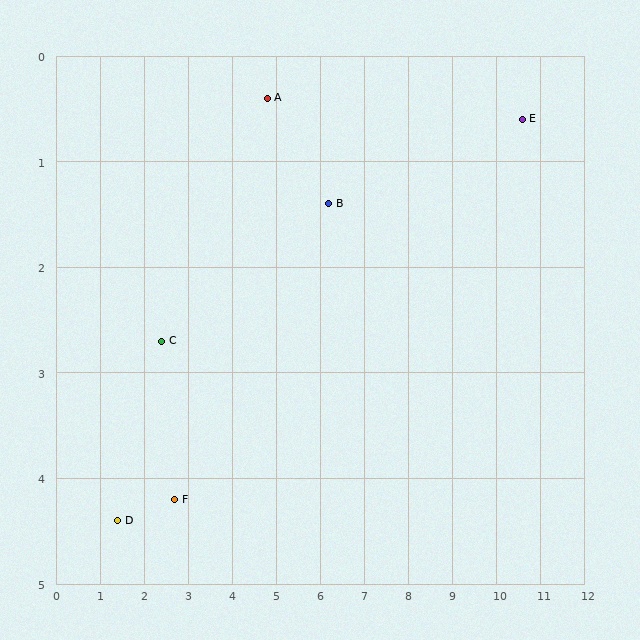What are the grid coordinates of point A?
Point A is at approximately (4.8, 0.4).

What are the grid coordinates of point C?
Point C is at approximately (2.4, 2.7).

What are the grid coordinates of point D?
Point D is at approximately (1.4, 4.4).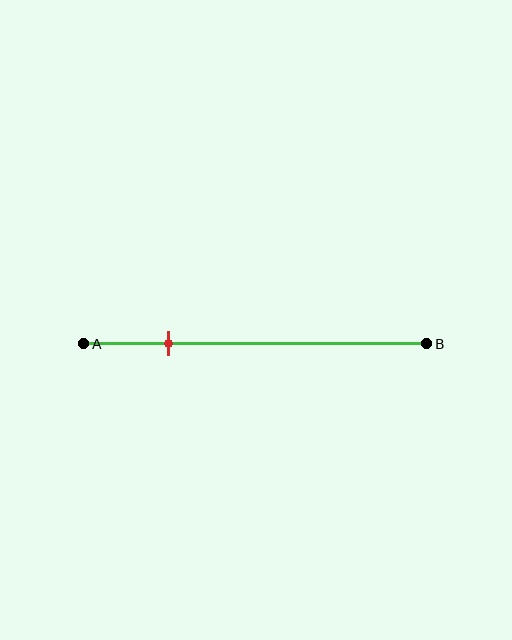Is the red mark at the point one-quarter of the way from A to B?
Yes, the mark is approximately at the one-quarter point.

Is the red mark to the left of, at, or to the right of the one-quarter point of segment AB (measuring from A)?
The red mark is approximately at the one-quarter point of segment AB.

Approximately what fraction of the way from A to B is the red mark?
The red mark is approximately 25% of the way from A to B.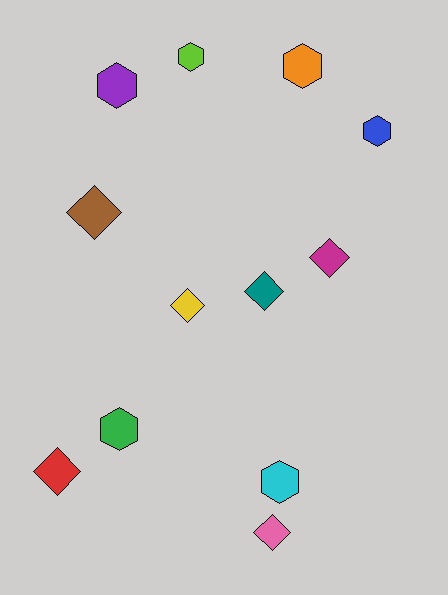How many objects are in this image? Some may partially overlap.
There are 12 objects.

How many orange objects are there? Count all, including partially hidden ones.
There is 1 orange object.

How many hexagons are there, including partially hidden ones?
There are 6 hexagons.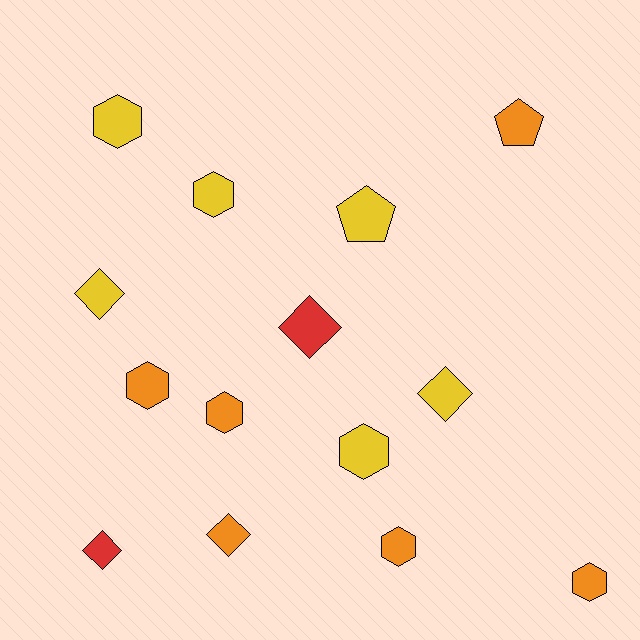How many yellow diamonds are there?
There are 2 yellow diamonds.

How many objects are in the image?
There are 14 objects.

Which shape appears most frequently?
Hexagon, with 7 objects.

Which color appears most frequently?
Orange, with 6 objects.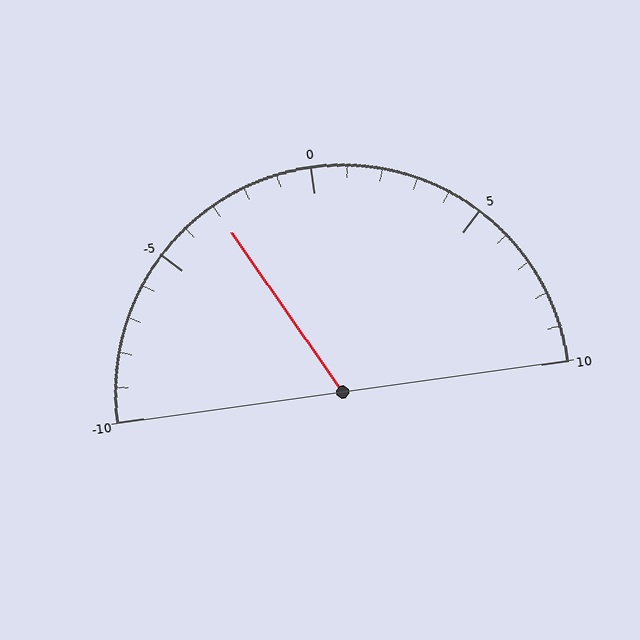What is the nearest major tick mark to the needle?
The nearest major tick mark is -5.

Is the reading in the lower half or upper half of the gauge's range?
The reading is in the lower half of the range (-10 to 10).